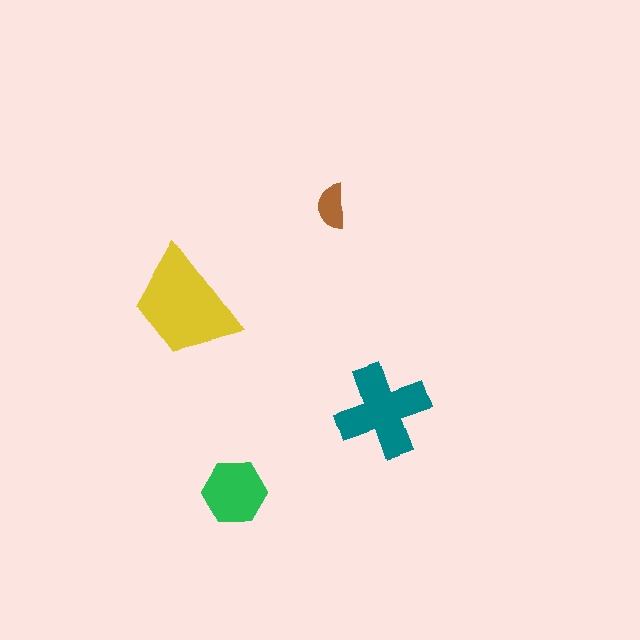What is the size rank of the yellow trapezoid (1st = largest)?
1st.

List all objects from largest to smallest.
The yellow trapezoid, the teal cross, the green hexagon, the brown semicircle.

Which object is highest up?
The brown semicircle is topmost.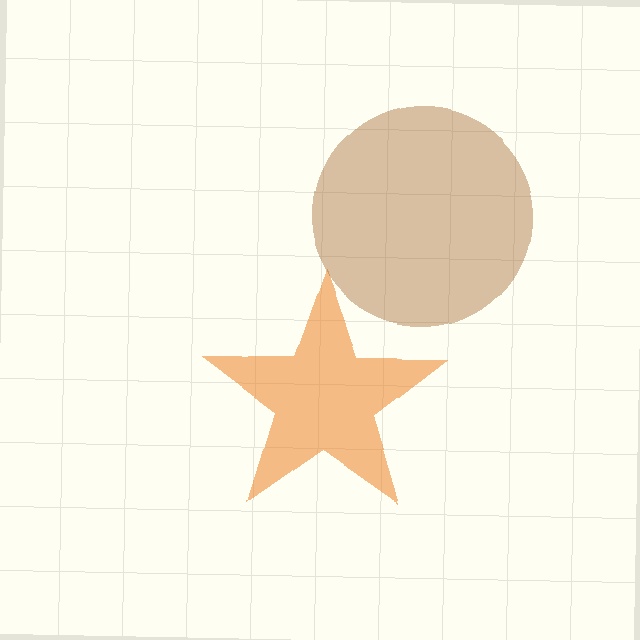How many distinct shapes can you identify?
There are 2 distinct shapes: an orange star, a brown circle.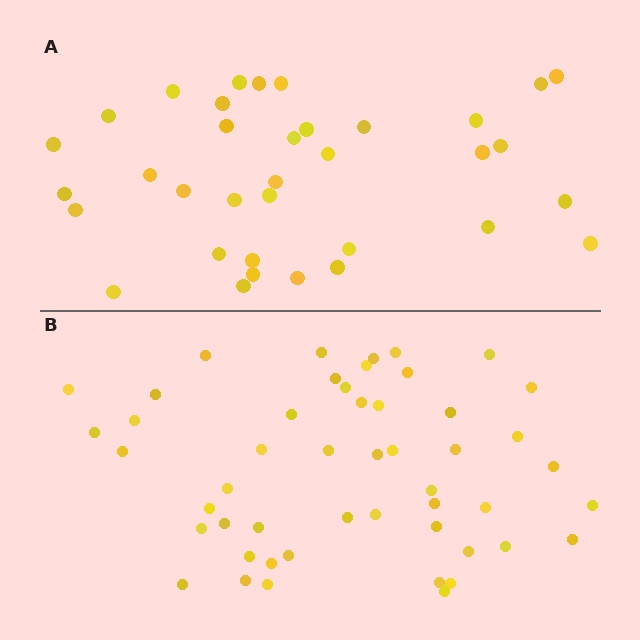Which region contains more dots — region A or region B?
Region B (the bottom region) has more dots.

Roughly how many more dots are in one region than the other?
Region B has approximately 15 more dots than region A.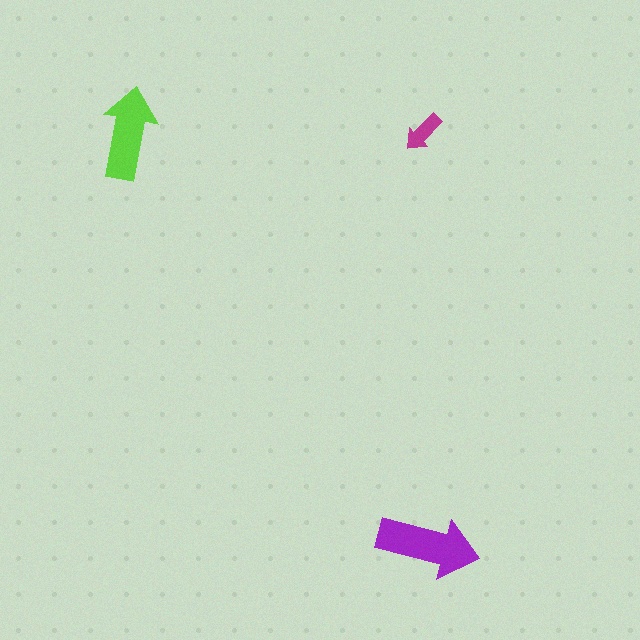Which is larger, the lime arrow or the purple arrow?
The purple one.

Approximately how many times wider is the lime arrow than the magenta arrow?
About 2 times wider.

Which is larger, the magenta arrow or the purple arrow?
The purple one.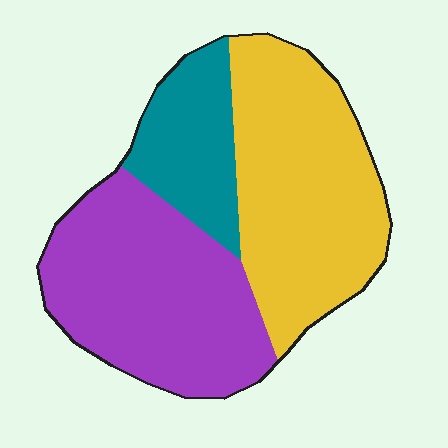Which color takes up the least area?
Teal, at roughly 20%.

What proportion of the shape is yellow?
Yellow takes up between a third and a half of the shape.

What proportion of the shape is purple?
Purple takes up about two fifths (2/5) of the shape.